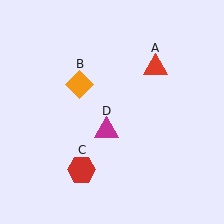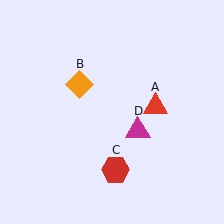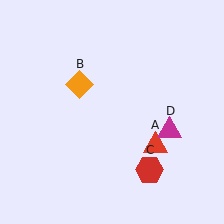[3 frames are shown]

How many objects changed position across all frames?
3 objects changed position: red triangle (object A), red hexagon (object C), magenta triangle (object D).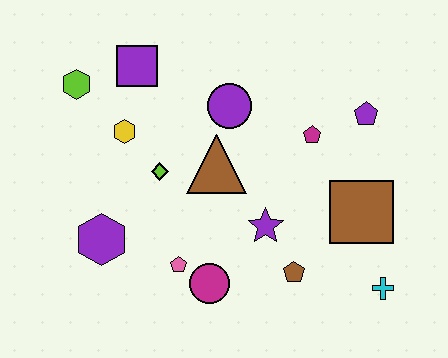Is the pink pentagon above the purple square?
No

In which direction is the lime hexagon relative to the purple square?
The lime hexagon is to the left of the purple square.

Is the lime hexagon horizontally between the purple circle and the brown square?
No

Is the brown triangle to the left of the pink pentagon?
No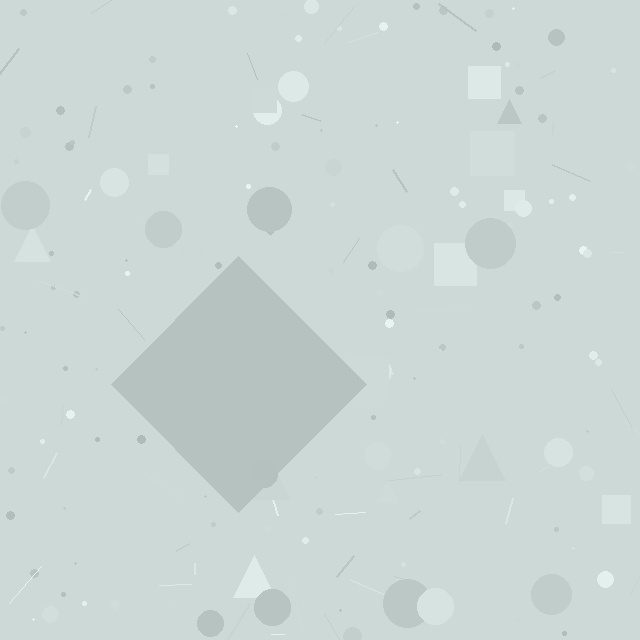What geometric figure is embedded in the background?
A diamond is embedded in the background.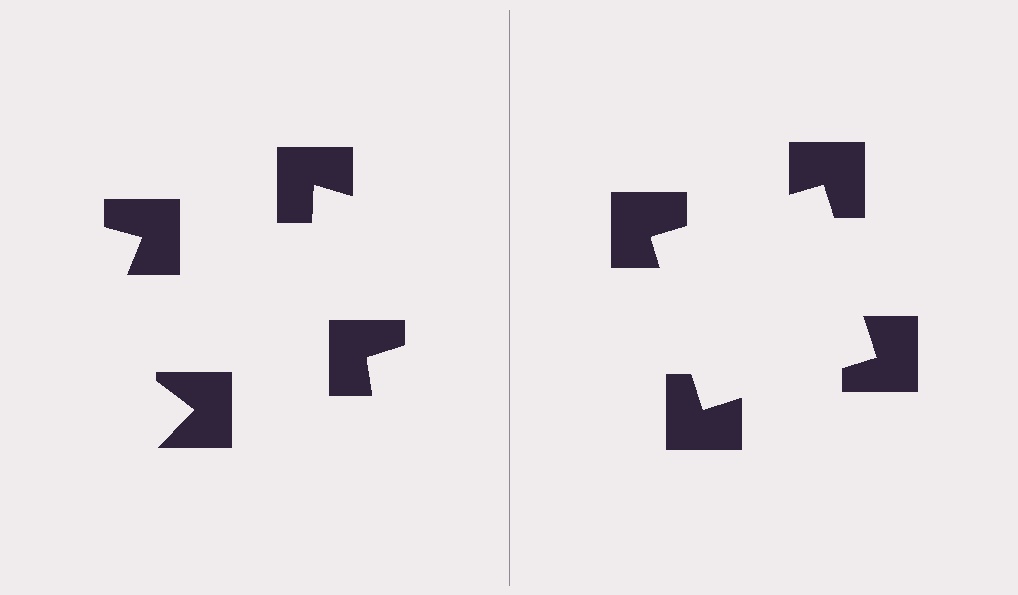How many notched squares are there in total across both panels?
8 — 4 on each side.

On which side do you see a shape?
An illusory square appears on the right side. On the left side the wedge cuts are rotated, so no coherent shape forms.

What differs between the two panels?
The notched squares are positioned identically on both sides; only the wedge orientations differ. On the right they align to a square; on the left they are misaligned.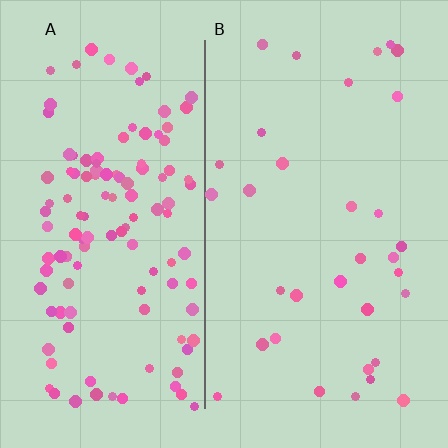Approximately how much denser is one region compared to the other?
Approximately 3.8× — region A over region B.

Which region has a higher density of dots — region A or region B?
A (the left).